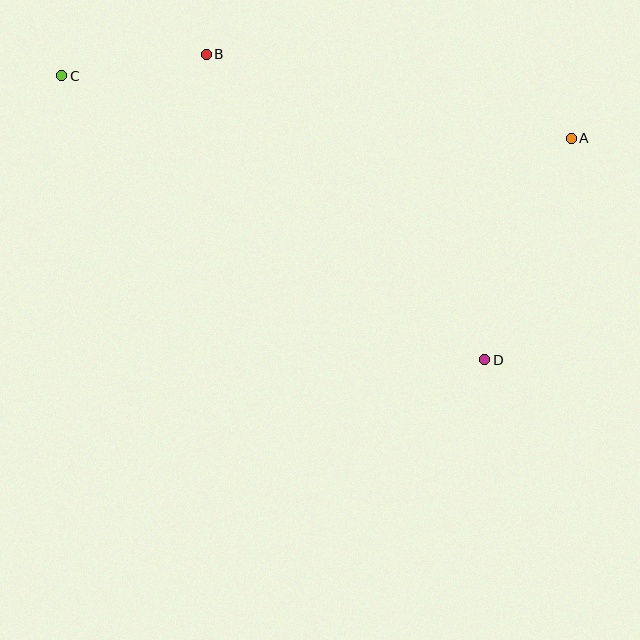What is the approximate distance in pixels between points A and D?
The distance between A and D is approximately 238 pixels.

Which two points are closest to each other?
Points B and C are closest to each other.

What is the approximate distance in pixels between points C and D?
The distance between C and D is approximately 510 pixels.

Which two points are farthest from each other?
Points A and C are farthest from each other.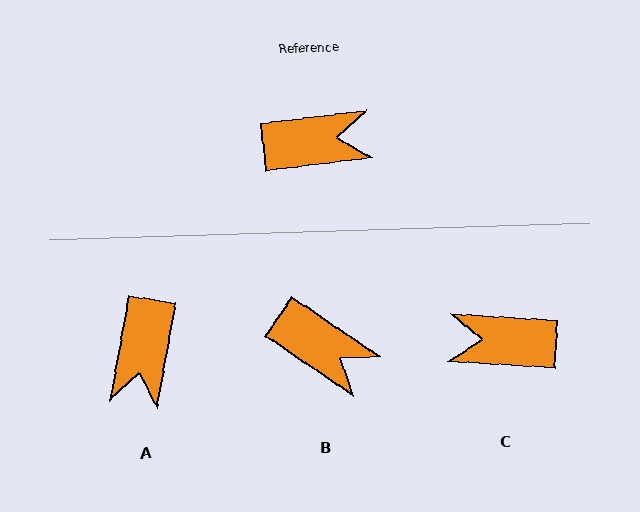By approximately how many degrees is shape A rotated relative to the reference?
Approximately 107 degrees clockwise.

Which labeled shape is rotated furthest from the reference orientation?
C, about 169 degrees away.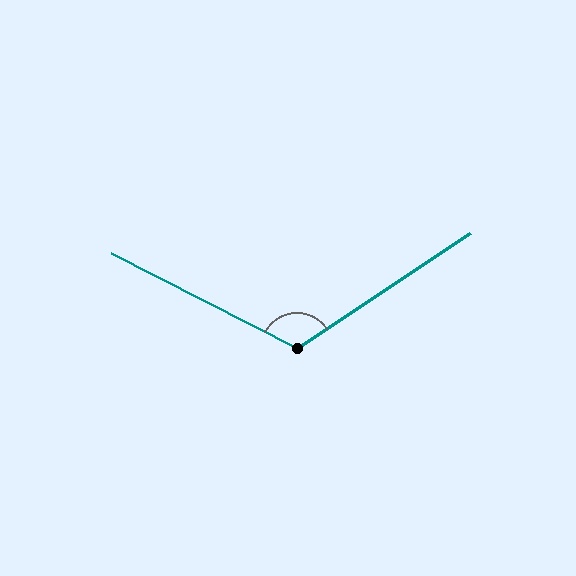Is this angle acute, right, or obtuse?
It is obtuse.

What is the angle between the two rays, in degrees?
Approximately 119 degrees.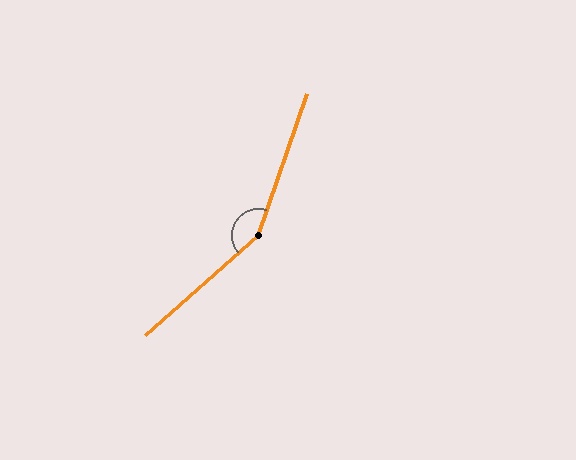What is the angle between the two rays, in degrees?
Approximately 150 degrees.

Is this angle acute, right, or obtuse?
It is obtuse.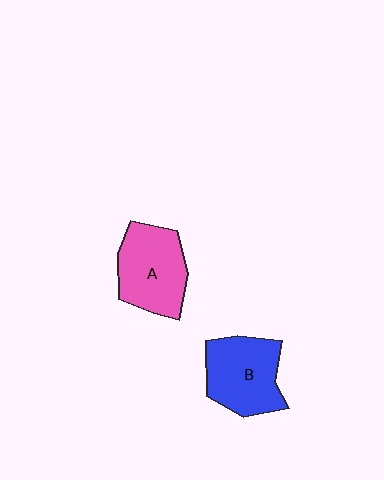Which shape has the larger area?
Shape A (pink).